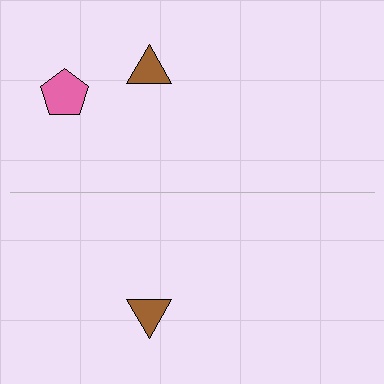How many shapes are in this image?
There are 3 shapes in this image.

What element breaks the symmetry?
A pink pentagon is missing from the bottom side.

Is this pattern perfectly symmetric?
No, the pattern is not perfectly symmetric. A pink pentagon is missing from the bottom side.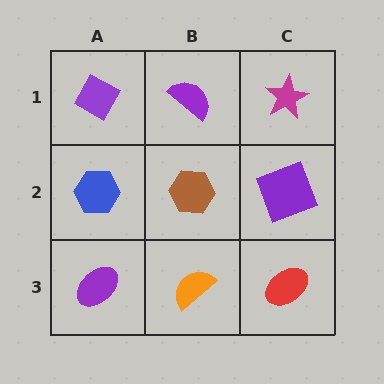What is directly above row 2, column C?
A magenta star.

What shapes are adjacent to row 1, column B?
A brown hexagon (row 2, column B), a purple diamond (row 1, column A), a magenta star (row 1, column C).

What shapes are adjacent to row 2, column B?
A purple semicircle (row 1, column B), an orange semicircle (row 3, column B), a blue hexagon (row 2, column A), a purple square (row 2, column C).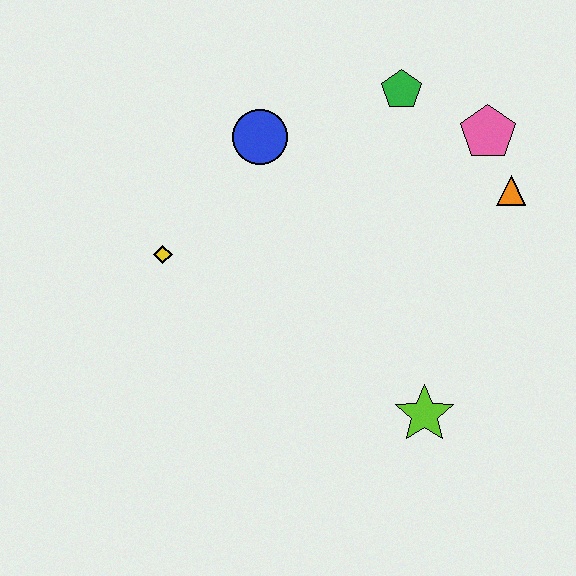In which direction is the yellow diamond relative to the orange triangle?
The yellow diamond is to the left of the orange triangle.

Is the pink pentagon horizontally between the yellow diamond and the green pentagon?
No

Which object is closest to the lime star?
The orange triangle is closest to the lime star.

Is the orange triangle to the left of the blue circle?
No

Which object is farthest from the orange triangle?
The yellow diamond is farthest from the orange triangle.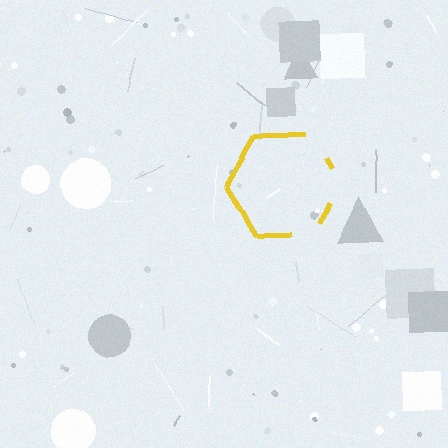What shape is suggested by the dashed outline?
The dashed outline suggests a hexagon.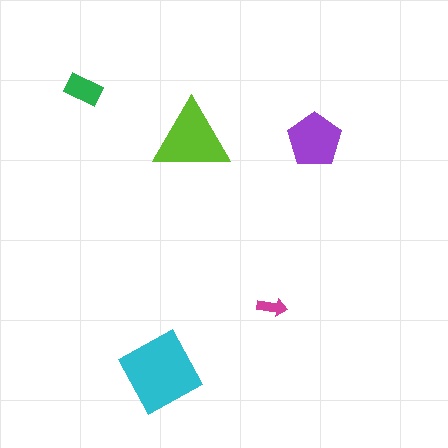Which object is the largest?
The cyan diamond.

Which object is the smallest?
The magenta arrow.